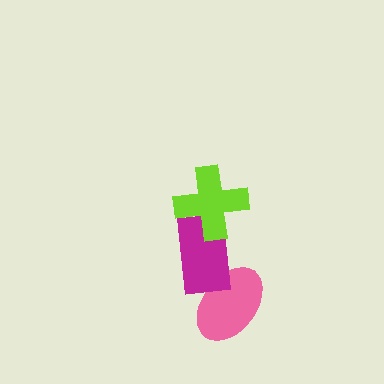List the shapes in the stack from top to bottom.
From top to bottom: the lime cross, the magenta rectangle, the pink ellipse.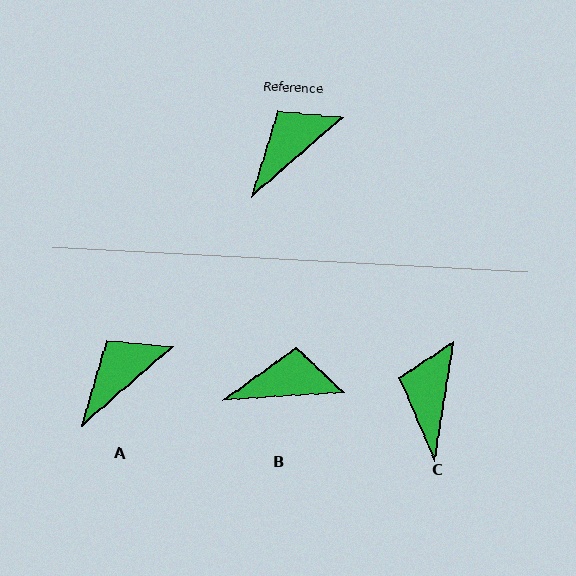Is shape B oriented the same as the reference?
No, it is off by about 37 degrees.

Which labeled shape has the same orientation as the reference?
A.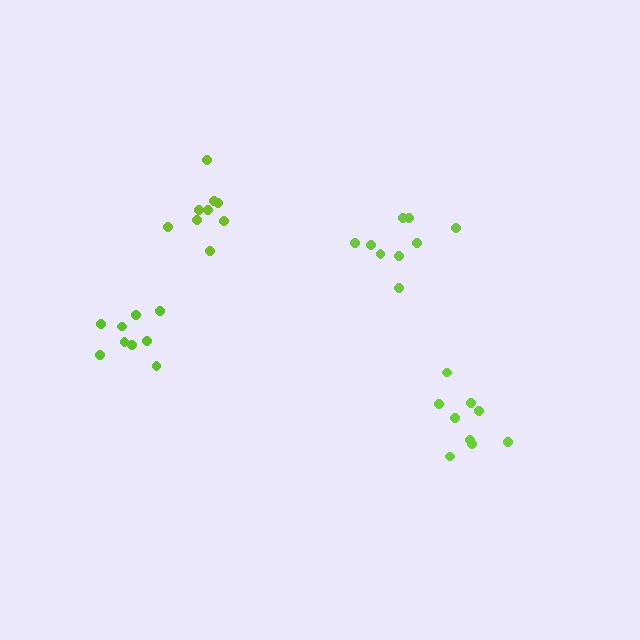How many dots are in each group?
Group 1: 9 dots, Group 2: 9 dots, Group 3: 9 dots, Group 4: 9 dots (36 total).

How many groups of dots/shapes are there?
There are 4 groups.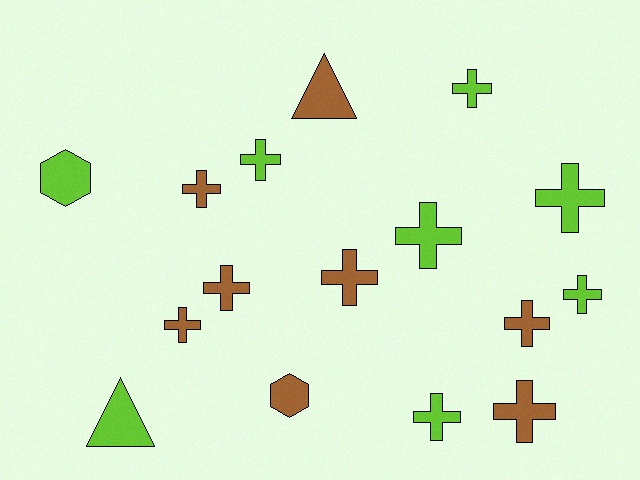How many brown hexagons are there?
There is 1 brown hexagon.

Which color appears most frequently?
Brown, with 8 objects.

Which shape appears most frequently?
Cross, with 12 objects.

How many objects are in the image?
There are 16 objects.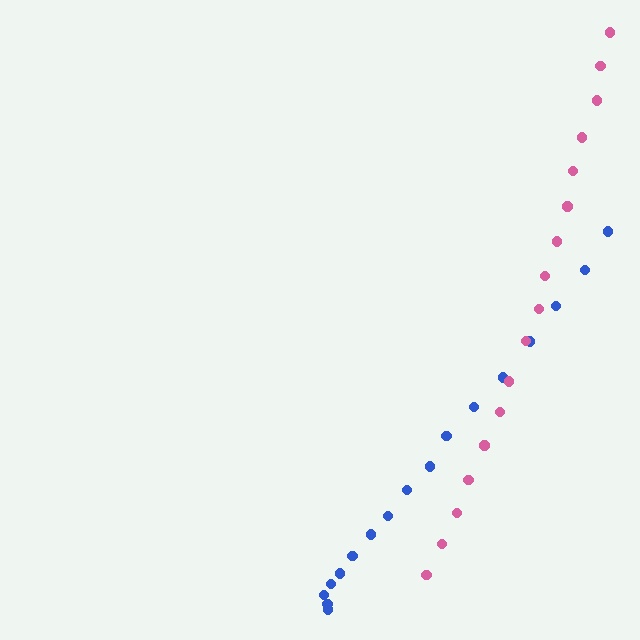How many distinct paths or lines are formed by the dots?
There are 2 distinct paths.